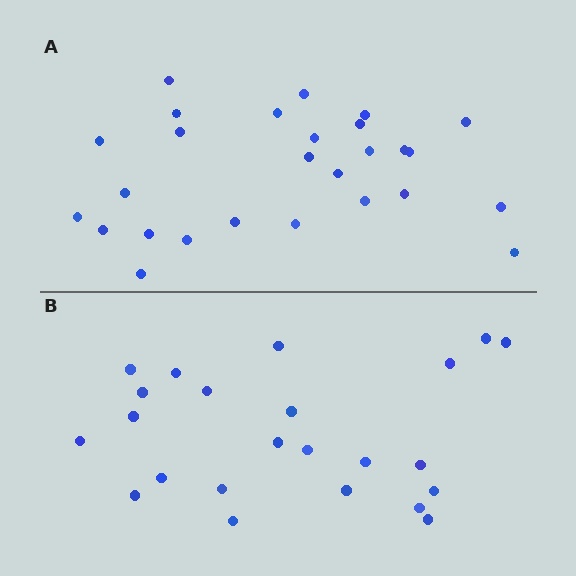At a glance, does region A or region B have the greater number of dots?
Region A (the top region) has more dots.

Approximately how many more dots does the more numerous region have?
Region A has about 4 more dots than region B.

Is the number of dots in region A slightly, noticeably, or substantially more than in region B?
Region A has only slightly more — the two regions are fairly close. The ratio is roughly 1.2 to 1.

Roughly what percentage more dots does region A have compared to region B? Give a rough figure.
About 15% more.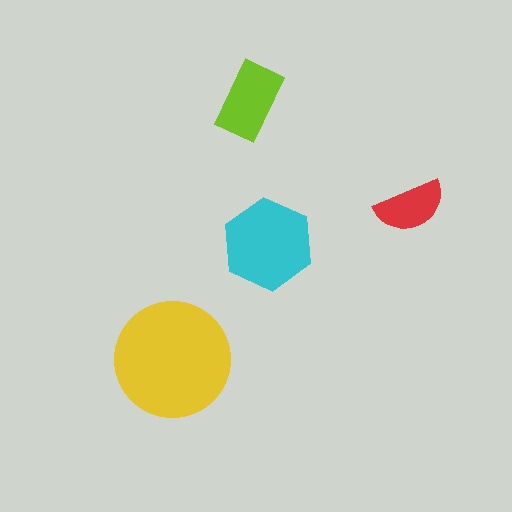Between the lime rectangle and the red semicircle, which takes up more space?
The lime rectangle.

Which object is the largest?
The yellow circle.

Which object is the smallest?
The red semicircle.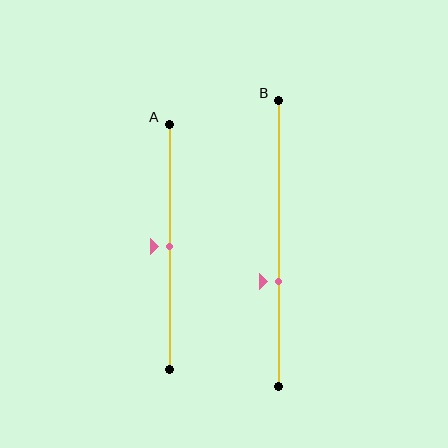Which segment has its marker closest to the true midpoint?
Segment A has its marker closest to the true midpoint.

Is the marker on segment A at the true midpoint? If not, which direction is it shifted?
Yes, the marker on segment A is at the true midpoint.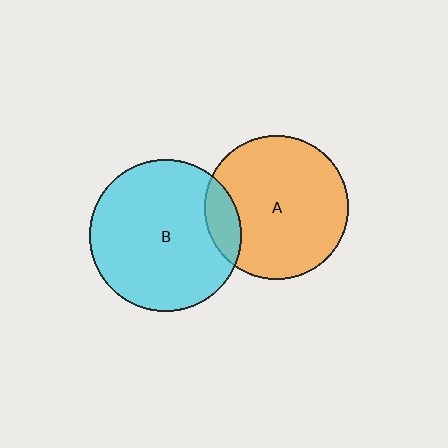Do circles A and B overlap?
Yes.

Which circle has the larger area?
Circle B (cyan).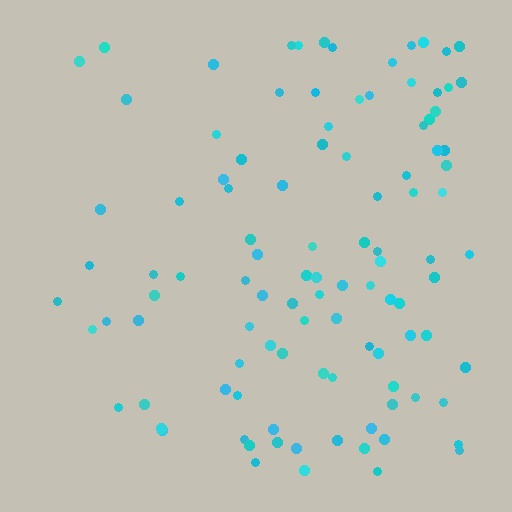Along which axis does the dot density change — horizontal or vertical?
Horizontal.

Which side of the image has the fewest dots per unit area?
The left.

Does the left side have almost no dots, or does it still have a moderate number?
Still a moderate number, just noticeably fewer than the right.